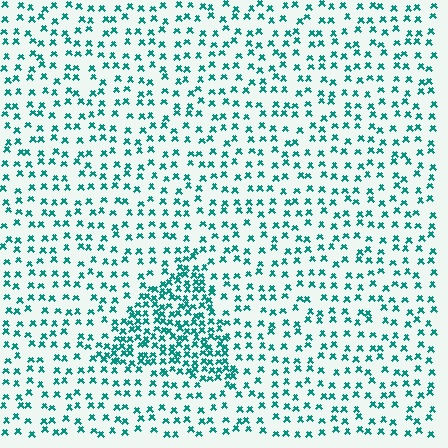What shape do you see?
I see a triangle.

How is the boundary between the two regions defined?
The boundary is defined by a change in element density (approximately 2.3x ratio). All elements are the same color, size, and shape.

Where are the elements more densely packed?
The elements are more densely packed inside the triangle boundary.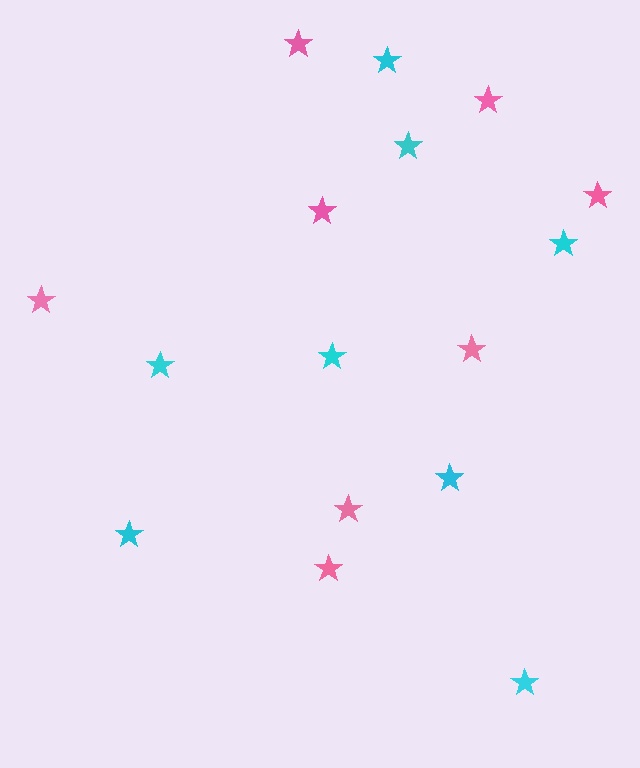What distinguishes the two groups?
There are 2 groups: one group of pink stars (8) and one group of cyan stars (8).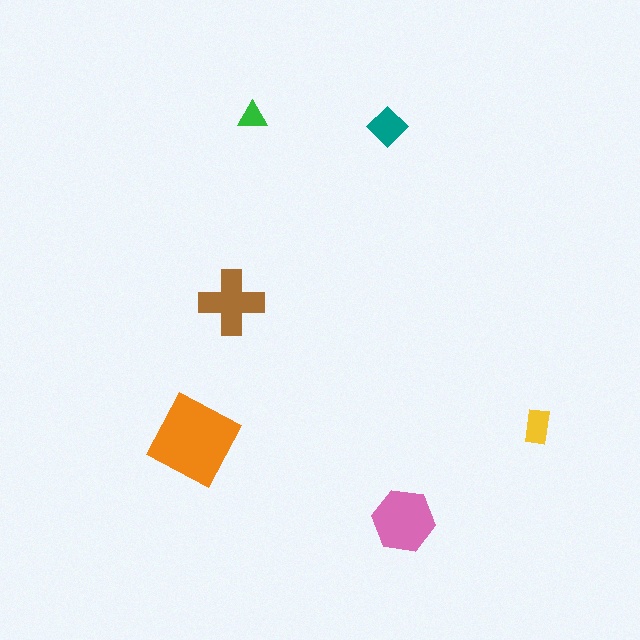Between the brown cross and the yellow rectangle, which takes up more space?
The brown cross.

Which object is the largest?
The orange square.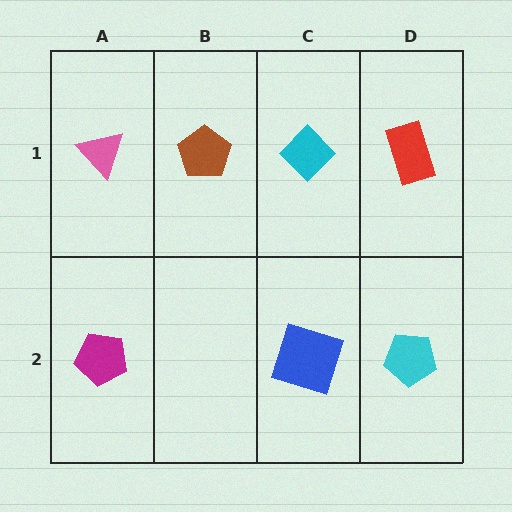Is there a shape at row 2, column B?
No, that cell is empty.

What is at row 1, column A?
A pink triangle.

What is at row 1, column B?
A brown pentagon.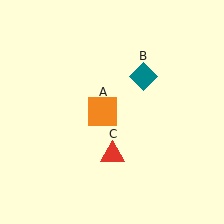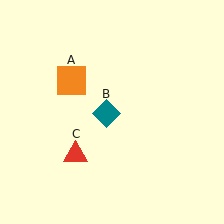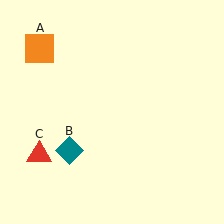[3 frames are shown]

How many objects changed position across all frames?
3 objects changed position: orange square (object A), teal diamond (object B), red triangle (object C).